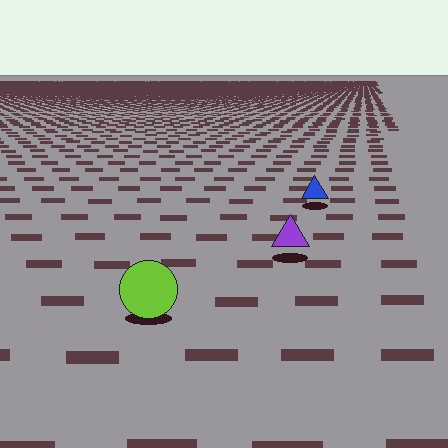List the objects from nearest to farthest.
From nearest to farthest: the lime circle, the purple triangle, the blue triangle.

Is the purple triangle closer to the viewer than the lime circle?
No. The lime circle is closer — you can tell from the texture gradient: the ground texture is coarser near it.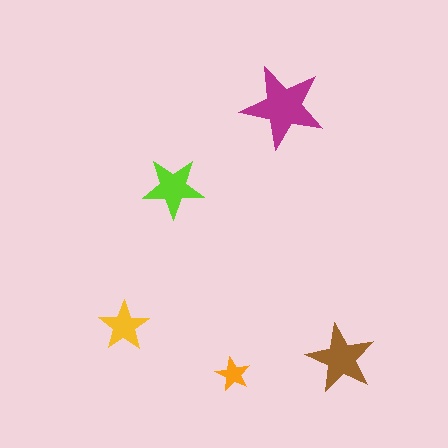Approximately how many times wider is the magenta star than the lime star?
About 1.5 times wider.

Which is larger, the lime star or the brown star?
The brown one.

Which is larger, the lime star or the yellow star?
The lime one.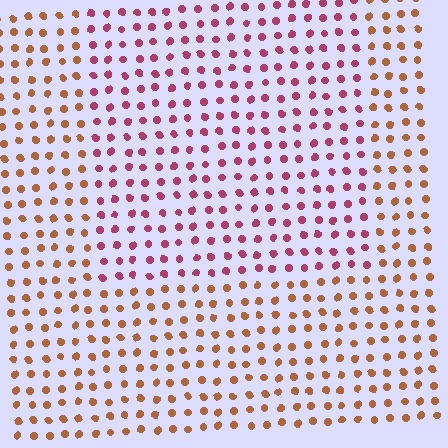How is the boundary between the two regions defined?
The boundary is defined purely by a slight shift in hue (about 47 degrees). Spacing, size, and orientation are identical on both sides.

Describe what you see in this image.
The image is filled with small brown elements in a uniform arrangement. A rectangle-shaped region is visible where the elements are tinted to a slightly different hue, forming a subtle color boundary.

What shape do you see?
I see a rectangle.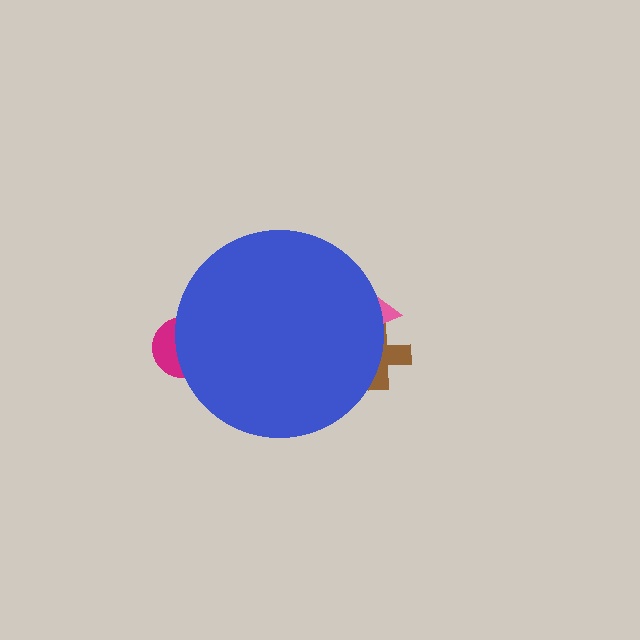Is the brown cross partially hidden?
Yes, the brown cross is partially hidden behind the blue circle.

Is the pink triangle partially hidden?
Yes, the pink triangle is partially hidden behind the blue circle.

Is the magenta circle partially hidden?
Yes, the magenta circle is partially hidden behind the blue circle.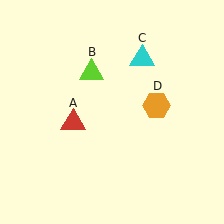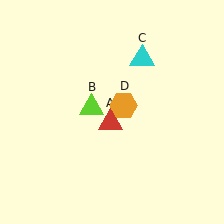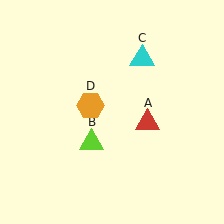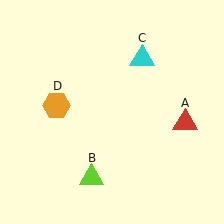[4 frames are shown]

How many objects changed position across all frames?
3 objects changed position: red triangle (object A), lime triangle (object B), orange hexagon (object D).